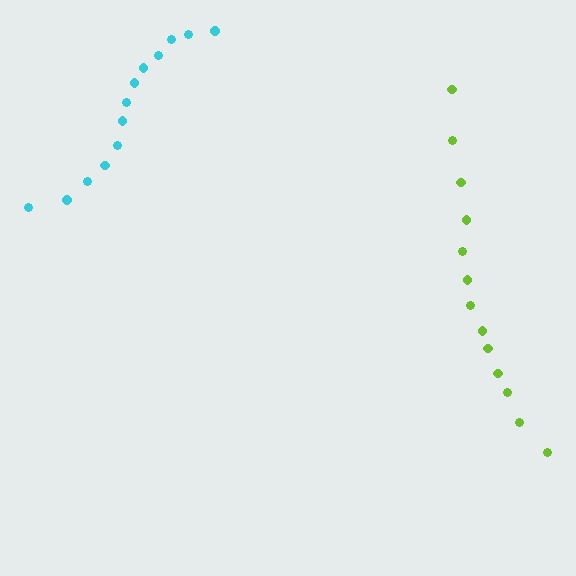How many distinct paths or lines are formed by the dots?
There are 2 distinct paths.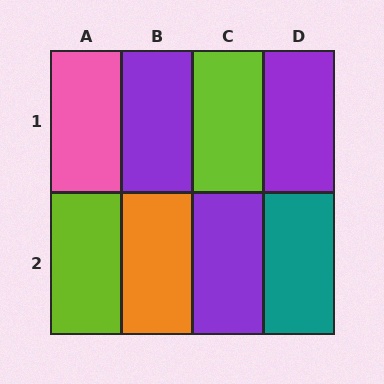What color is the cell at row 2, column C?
Purple.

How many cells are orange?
1 cell is orange.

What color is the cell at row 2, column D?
Teal.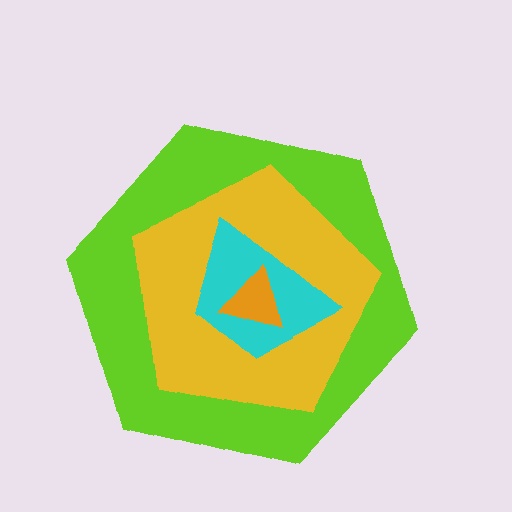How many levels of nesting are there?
4.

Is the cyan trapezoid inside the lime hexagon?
Yes.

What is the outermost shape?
The lime hexagon.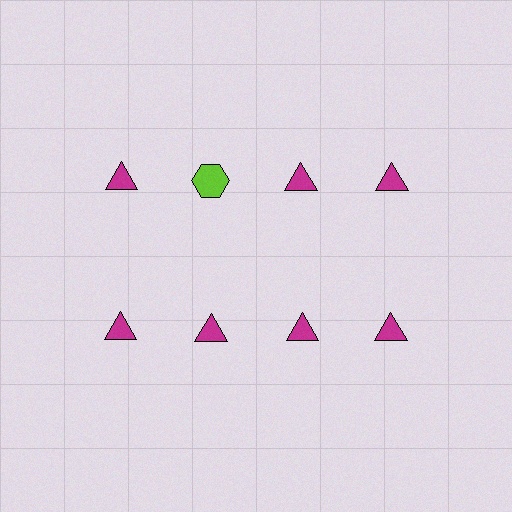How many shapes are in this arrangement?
There are 8 shapes arranged in a grid pattern.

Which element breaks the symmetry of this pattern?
The lime hexagon in the top row, second from left column breaks the symmetry. All other shapes are magenta triangles.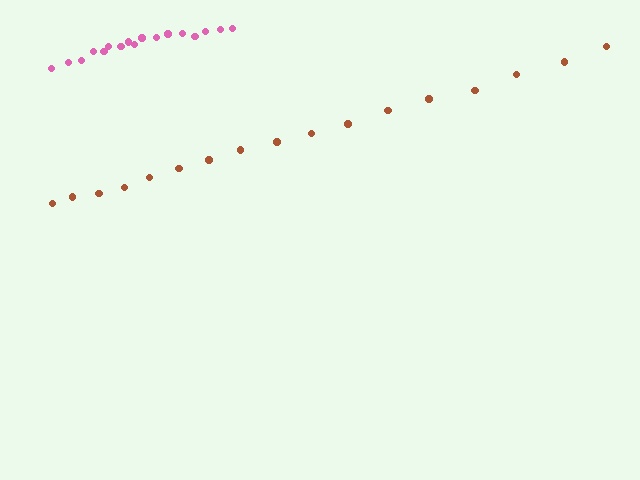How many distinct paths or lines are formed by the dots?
There are 2 distinct paths.